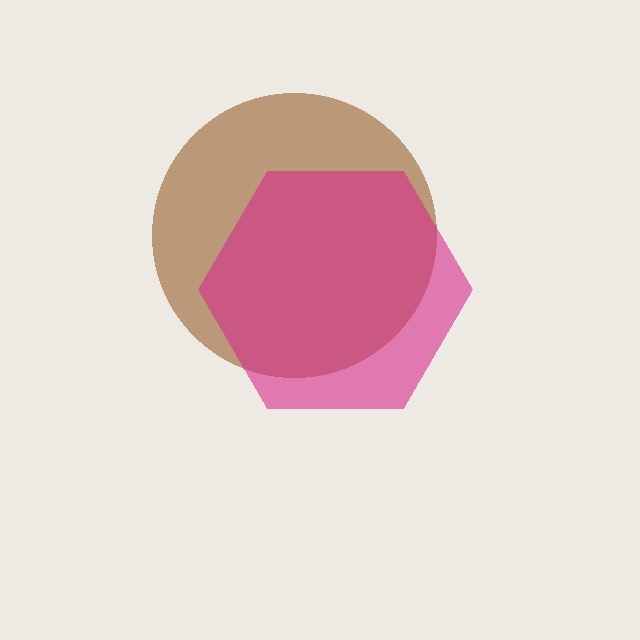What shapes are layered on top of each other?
The layered shapes are: a brown circle, a magenta hexagon.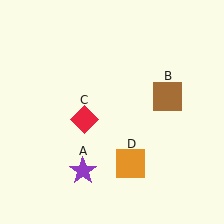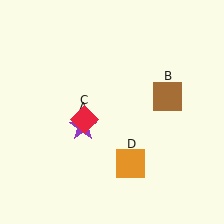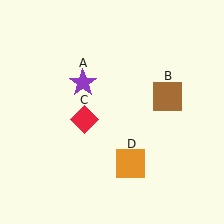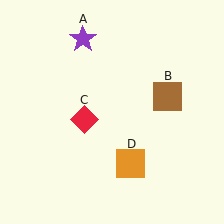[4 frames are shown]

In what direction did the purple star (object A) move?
The purple star (object A) moved up.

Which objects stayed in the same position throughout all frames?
Brown square (object B) and red diamond (object C) and orange square (object D) remained stationary.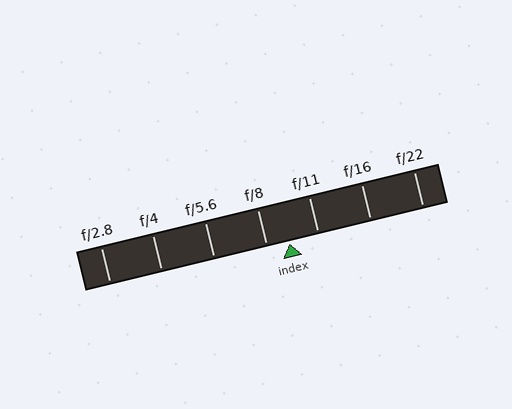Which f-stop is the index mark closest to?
The index mark is closest to f/8.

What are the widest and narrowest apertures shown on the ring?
The widest aperture shown is f/2.8 and the narrowest is f/22.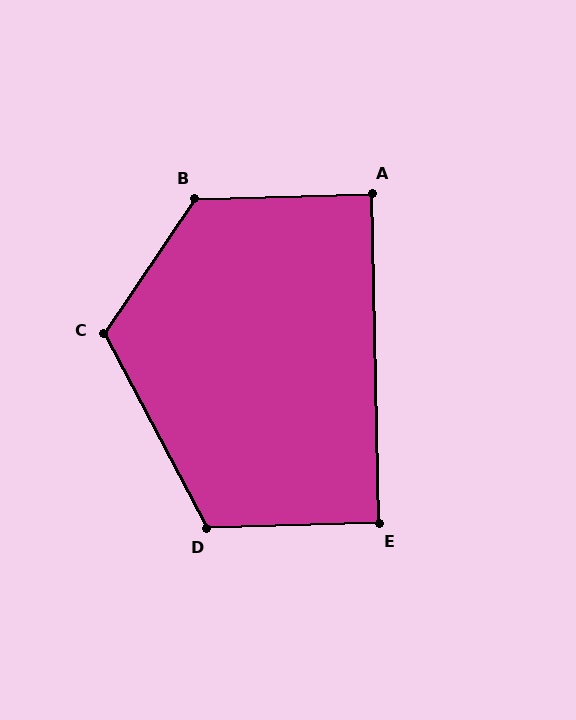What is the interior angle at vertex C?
Approximately 118 degrees (obtuse).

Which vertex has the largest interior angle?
B, at approximately 126 degrees.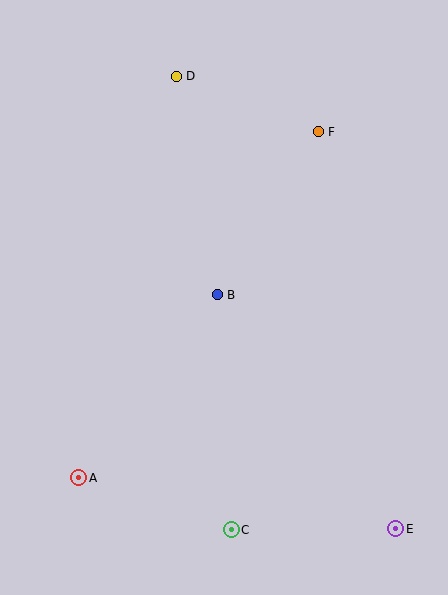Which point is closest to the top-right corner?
Point F is closest to the top-right corner.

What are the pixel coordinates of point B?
Point B is at (217, 295).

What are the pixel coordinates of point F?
Point F is at (318, 132).